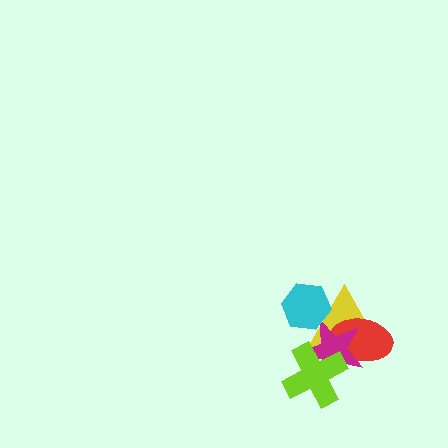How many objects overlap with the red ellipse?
3 objects overlap with the red ellipse.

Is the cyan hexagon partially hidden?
No, no other shape covers it.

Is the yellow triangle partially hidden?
Yes, it is partially covered by another shape.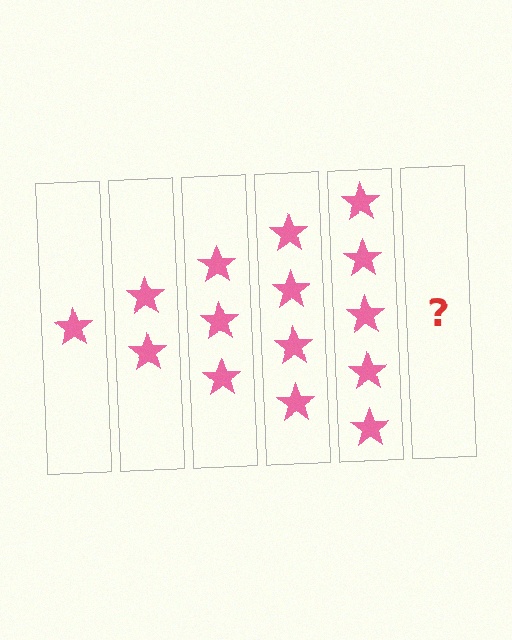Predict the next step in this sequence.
The next step is 6 stars.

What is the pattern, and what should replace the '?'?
The pattern is that each step adds one more star. The '?' should be 6 stars.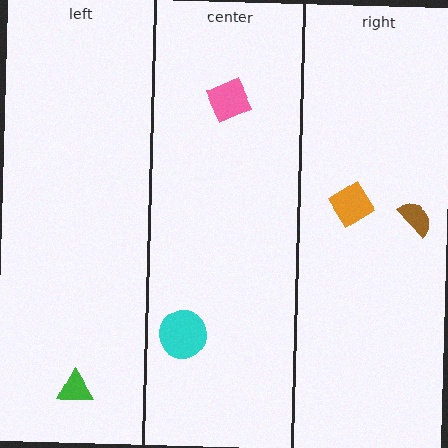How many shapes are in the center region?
2.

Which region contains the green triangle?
The left region.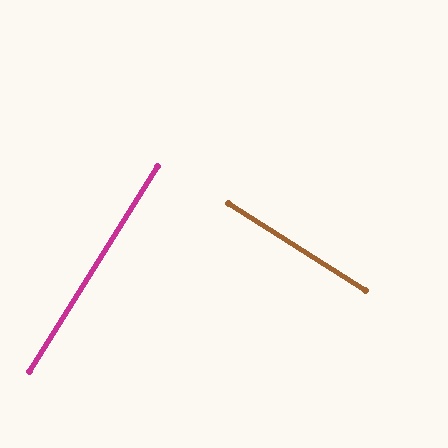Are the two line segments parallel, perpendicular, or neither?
Perpendicular — they meet at approximately 90°.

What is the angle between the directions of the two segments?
Approximately 90 degrees.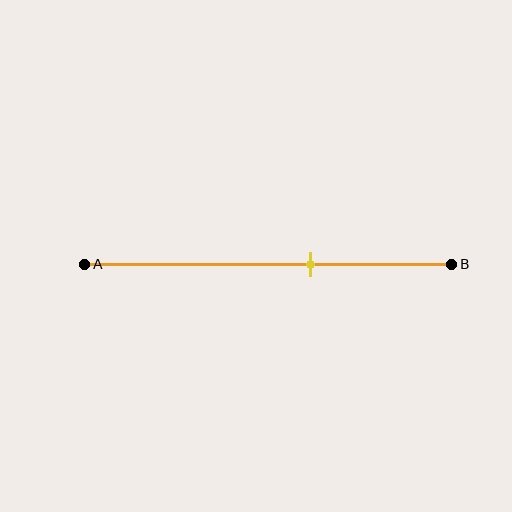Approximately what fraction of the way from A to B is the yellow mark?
The yellow mark is approximately 60% of the way from A to B.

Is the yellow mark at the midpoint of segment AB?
No, the mark is at about 60% from A, not at the 50% midpoint.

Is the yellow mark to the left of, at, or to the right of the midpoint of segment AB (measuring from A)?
The yellow mark is to the right of the midpoint of segment AB.